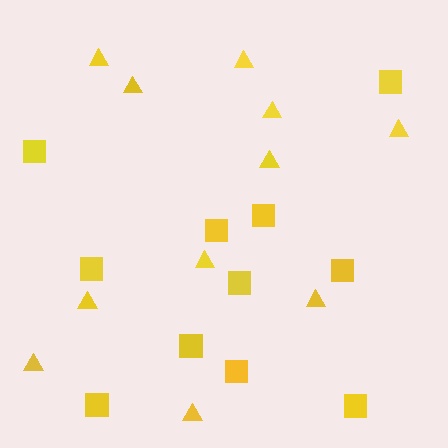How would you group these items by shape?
There are 2 groups: one group of triangles (11) and one group of squares (11).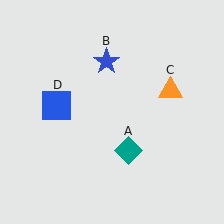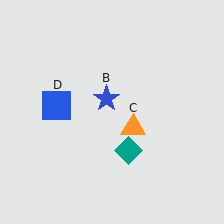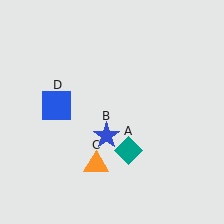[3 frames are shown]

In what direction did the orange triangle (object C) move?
The orange triangle (object C) moved down and to the left.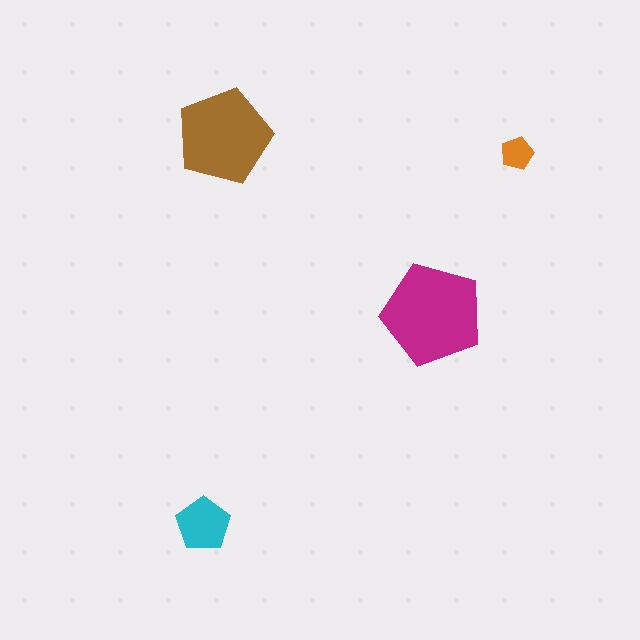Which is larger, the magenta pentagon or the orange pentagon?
The magenta one.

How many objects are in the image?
There are 4 objects in the image.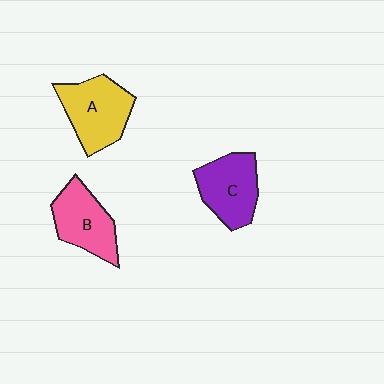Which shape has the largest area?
Shape A (yellow).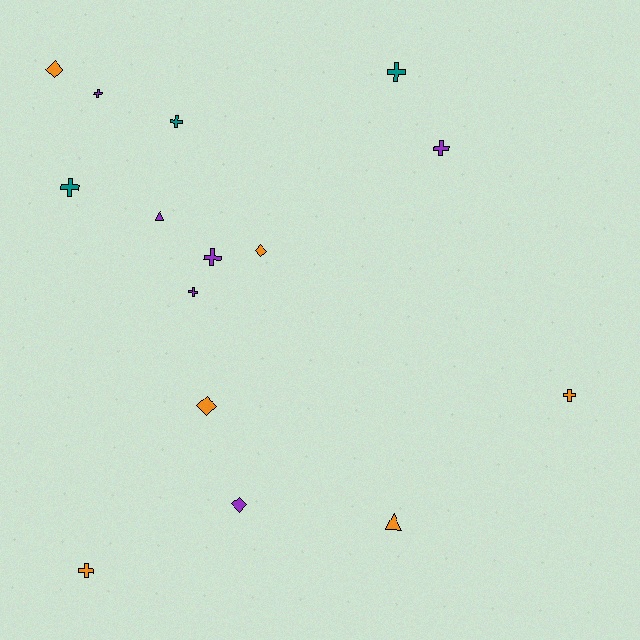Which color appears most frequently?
Orange, with 6 objects.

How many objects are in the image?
There are 15 objects.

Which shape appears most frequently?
Cross, with 9 objects.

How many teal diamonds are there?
There are no teal diamonds.